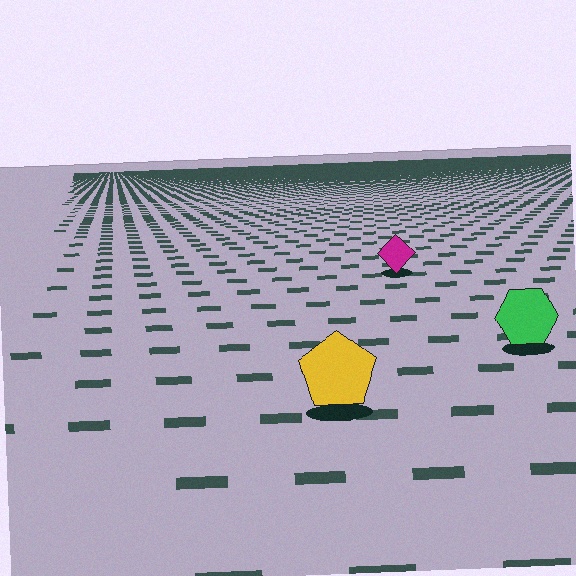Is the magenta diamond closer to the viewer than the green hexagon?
No. The green hexagon is closer — you can tell from the texture gradient: the ground texture is coarser near it.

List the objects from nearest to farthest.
From nearest to farthest: the yellow pentagon, the green hexagon, the magenta diamond.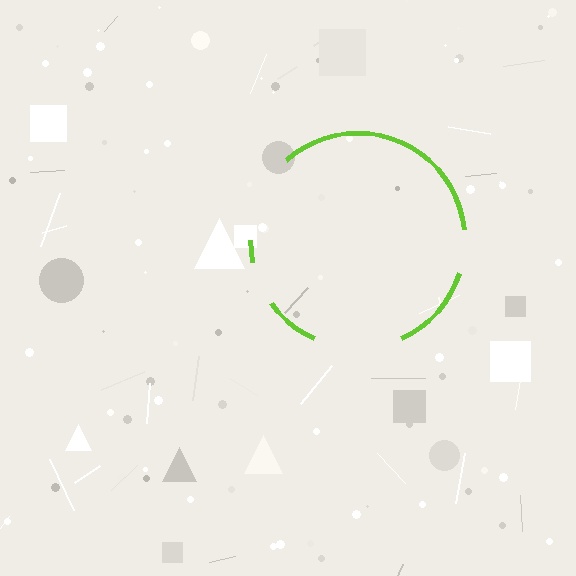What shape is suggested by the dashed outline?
The dashed outline suggests a circle.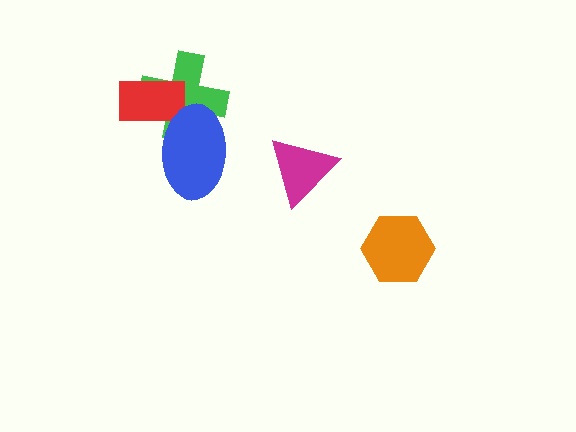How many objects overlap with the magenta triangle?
0 objects overlap with the magenta triangle.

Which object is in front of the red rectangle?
The blue ellipse is in front of the red rectangle.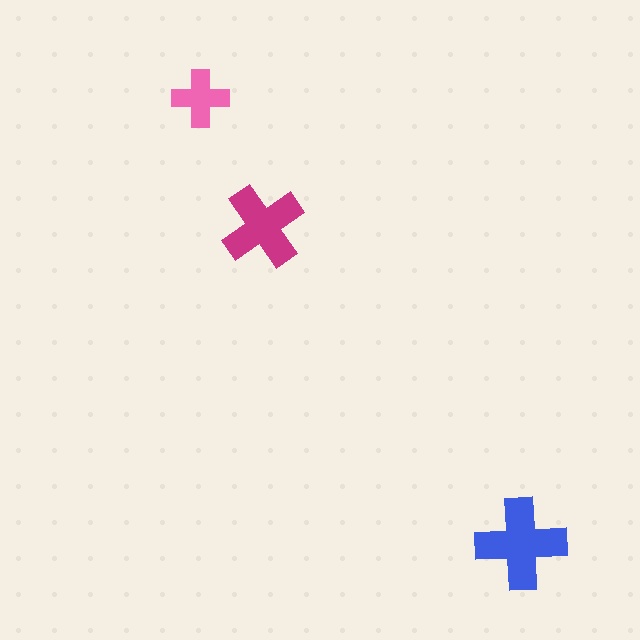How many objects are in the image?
There are 3 objects in the image.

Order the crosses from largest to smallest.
the blue one, the magenta one, the pink one.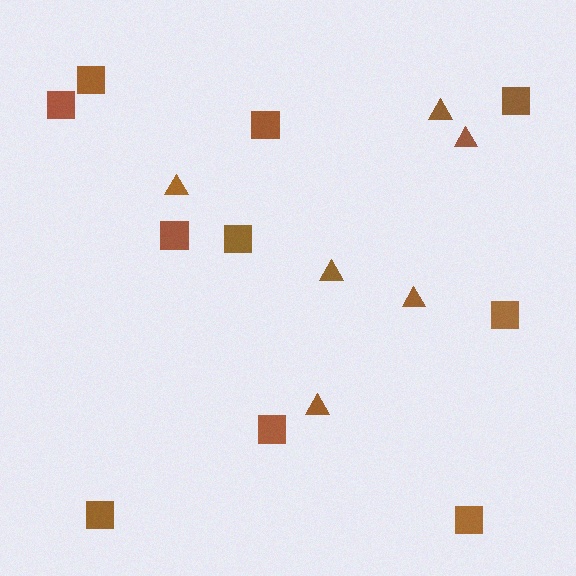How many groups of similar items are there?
There are 2 groups: one group of squares (10) and one group of triangles (6).